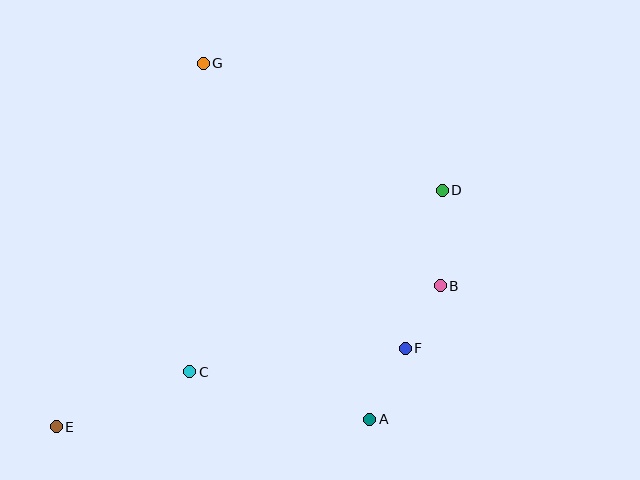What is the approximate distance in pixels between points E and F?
The distance between E and F is approximately 358 pixels.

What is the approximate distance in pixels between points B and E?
The distance between B and E is approximately 409 pixels.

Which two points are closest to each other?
Points B and F are closest to each other.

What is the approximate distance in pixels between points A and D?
The distance between A and D is approximately 240 pixels.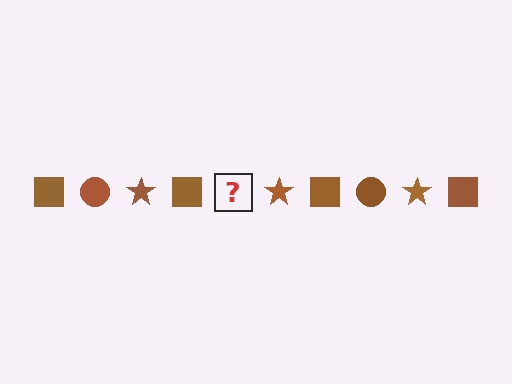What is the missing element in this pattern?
The missing element is a brown circle.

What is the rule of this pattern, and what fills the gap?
The rule is that the pattern cycles through square, circle, star shapes in brown. The gap should be filled with a brown circle.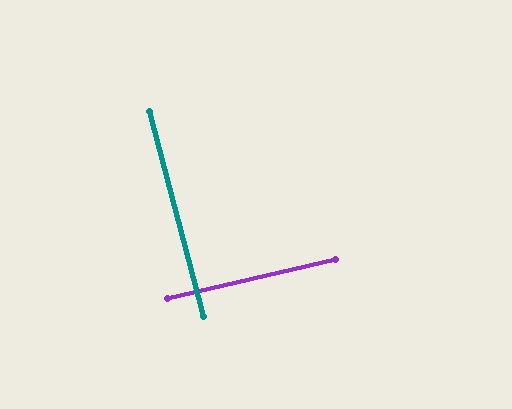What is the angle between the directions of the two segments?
Approximately 88 degrees.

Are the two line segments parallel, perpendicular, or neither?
Perpendicular — they meet at approximately 88°.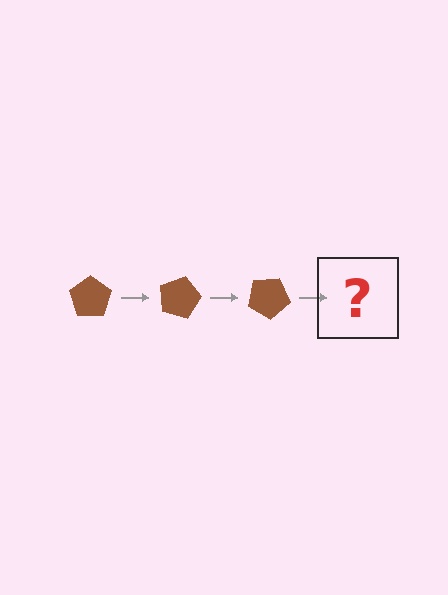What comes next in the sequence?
The next element should be a brown pentagon rotated 45 degrees.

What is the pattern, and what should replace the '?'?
The pattern is that the pentagon rotates 15 degrees each step. The '?' should be a brown pentagon rotated 45 degrees.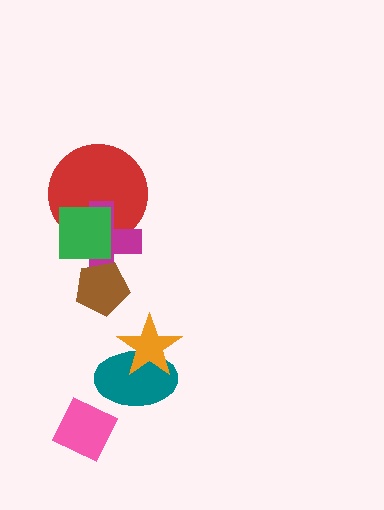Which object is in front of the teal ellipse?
The orange star is in front of the teal ellipse.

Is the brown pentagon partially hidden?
No, no other shape covers it.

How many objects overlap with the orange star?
1 object overlaps with the orange star.